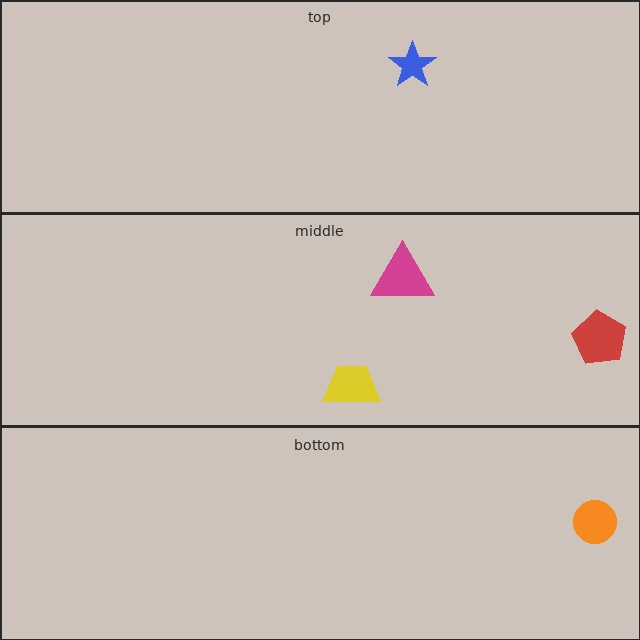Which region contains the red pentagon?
The middle region.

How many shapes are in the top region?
1.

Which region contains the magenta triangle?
The middle region.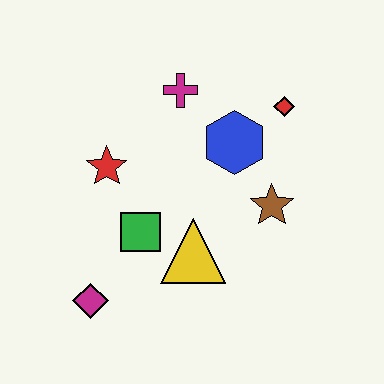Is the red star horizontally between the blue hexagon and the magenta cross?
No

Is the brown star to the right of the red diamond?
No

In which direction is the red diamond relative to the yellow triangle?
The red diamond is above the yellow triangle.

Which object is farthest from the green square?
The red diamond is farthest from the green square.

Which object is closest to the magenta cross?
The blue hexagon is closest to the magenta cross.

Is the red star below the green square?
No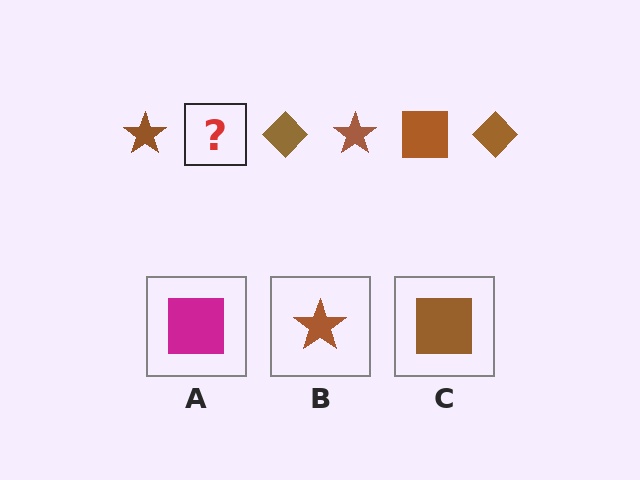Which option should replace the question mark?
Option C.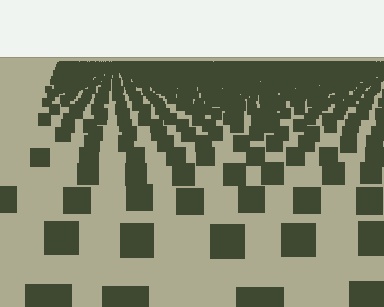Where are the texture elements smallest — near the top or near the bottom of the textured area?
Near the top.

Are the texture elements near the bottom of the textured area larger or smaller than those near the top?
Larger. Near the bottom, elements are closer to the viewer and appear at a bigger on-screen size.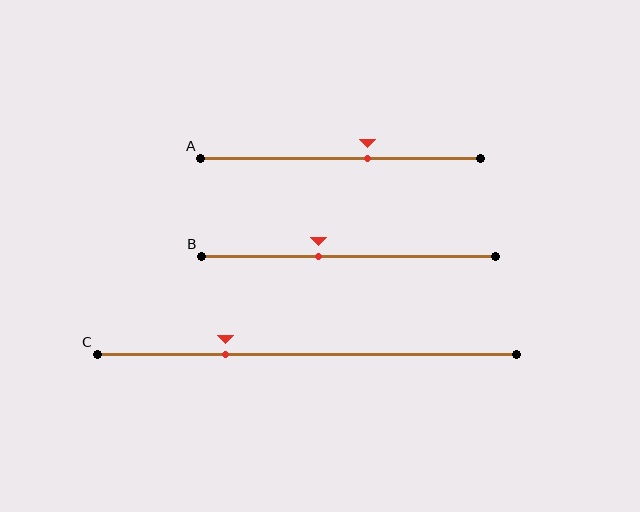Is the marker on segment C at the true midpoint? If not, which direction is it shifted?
No, the marker on segment C is shifted to the left by about 19% of the segment length.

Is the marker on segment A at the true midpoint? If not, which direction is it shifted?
No, the marker on segment A is shifted to the right by about 10% of the segment length.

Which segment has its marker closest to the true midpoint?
Segment A has its marker closest to the true midpoint.